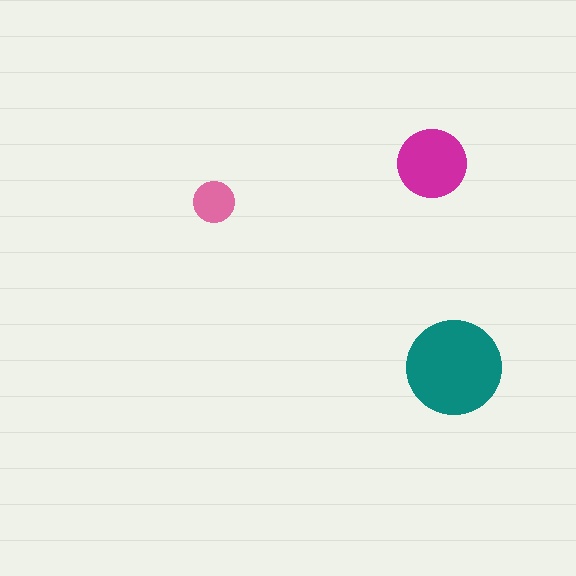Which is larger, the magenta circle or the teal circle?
The teal one.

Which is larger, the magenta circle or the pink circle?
The magenta one.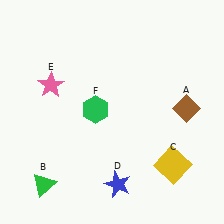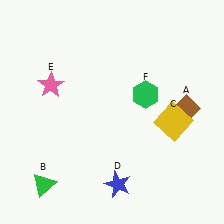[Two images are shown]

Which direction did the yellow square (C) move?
The yellow square (C) moved up.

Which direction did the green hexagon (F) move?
The green hexagon (F) moved right.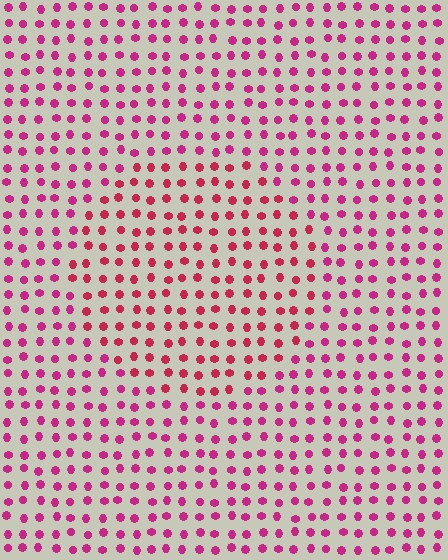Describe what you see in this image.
The image is filled with small magenta elements in a uniform arrangement. A circle-shaped region is visible where the elements are tinted to a slightly different hue, forming a subtle color boundary.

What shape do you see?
I see a circle.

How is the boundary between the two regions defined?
The boundary is defined purely by a slight shift in hue (about 22 degrees). Spacing, size, and orientation are identical on both sides.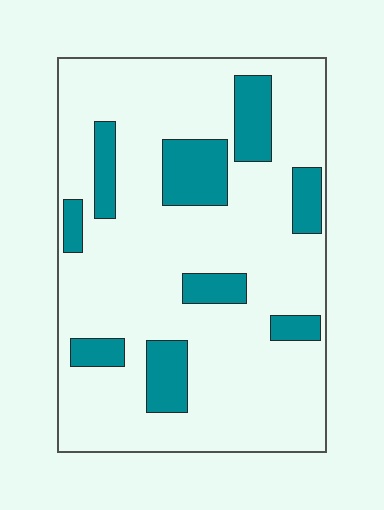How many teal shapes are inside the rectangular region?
9.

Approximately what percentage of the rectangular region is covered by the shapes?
Approximately 20%.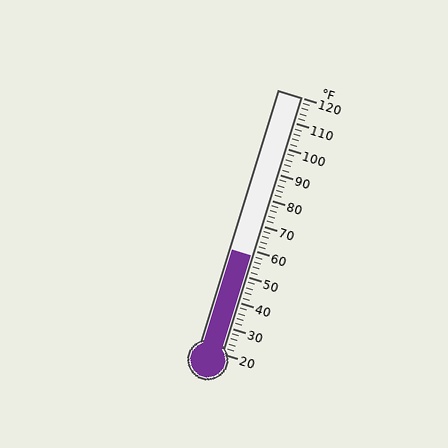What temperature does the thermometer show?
The thermometer shows approximately 58°F.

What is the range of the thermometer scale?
The thermometer scale ranges from 20°F to 120°F.